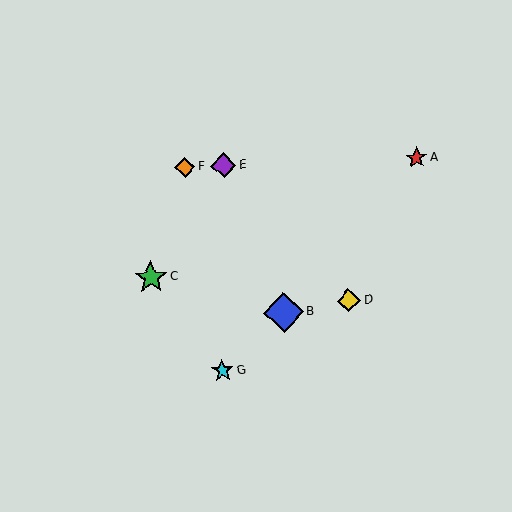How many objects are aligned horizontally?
3 objects (A, E, F) are aligned horizontally.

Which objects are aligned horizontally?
Objects A, E, F are aligned horizontally.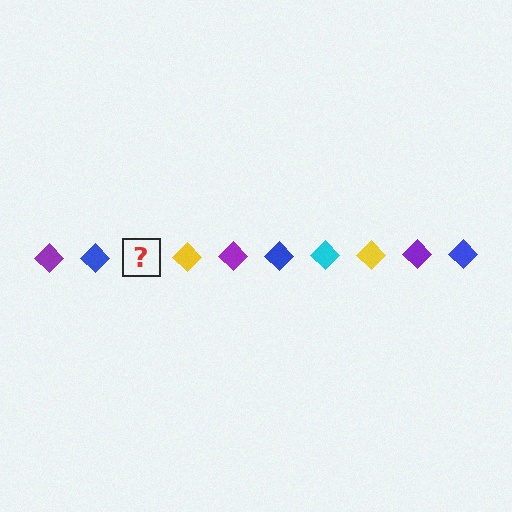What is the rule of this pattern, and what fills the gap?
The rule is that the pattern cycles through purple, blue, cyan, yellow diamonds. The gap should be filled with a cyan diamond.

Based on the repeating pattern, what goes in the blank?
The blank should be a cyan diamond.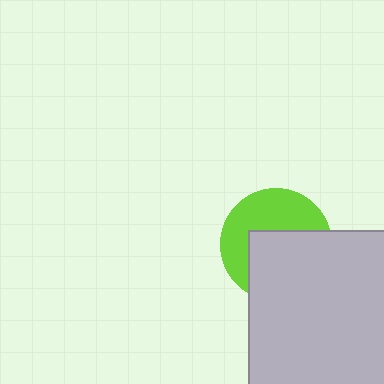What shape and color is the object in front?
The object in front is a light gray square.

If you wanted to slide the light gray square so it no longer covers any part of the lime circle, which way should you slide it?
Slide it toward the lower-right — that is the most direct way to separate the two shapes.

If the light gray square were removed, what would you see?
You would see the complete lime circle.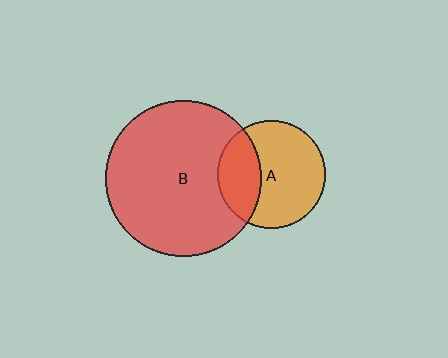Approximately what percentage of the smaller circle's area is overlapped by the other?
Approximately 30%.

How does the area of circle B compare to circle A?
Approximately 2.1 times.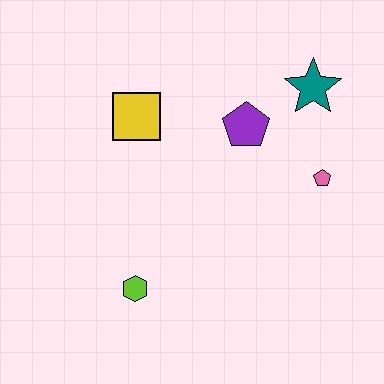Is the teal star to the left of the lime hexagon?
No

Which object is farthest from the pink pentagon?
The lime hexagon is farthest from the pink pentagon.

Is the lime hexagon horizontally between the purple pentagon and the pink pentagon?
No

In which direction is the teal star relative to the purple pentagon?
The teal star is to the right of the purple pentagon.